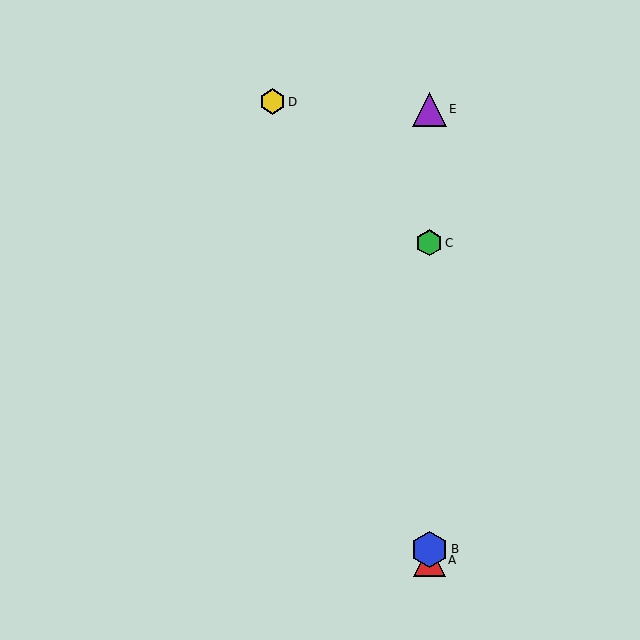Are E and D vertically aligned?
No, E is at x≈429 and D is at x≈273.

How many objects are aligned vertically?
4 objects (A, B, C, E) are aligned vertically.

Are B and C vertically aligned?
Yes, both are at x≈429.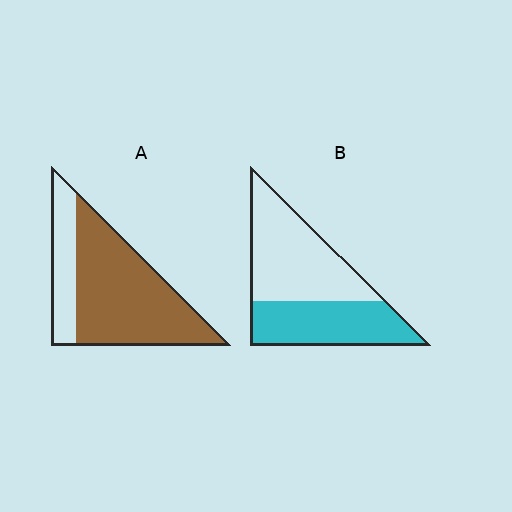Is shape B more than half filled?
No.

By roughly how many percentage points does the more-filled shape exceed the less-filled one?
By roughly 30 percentage points (A over B).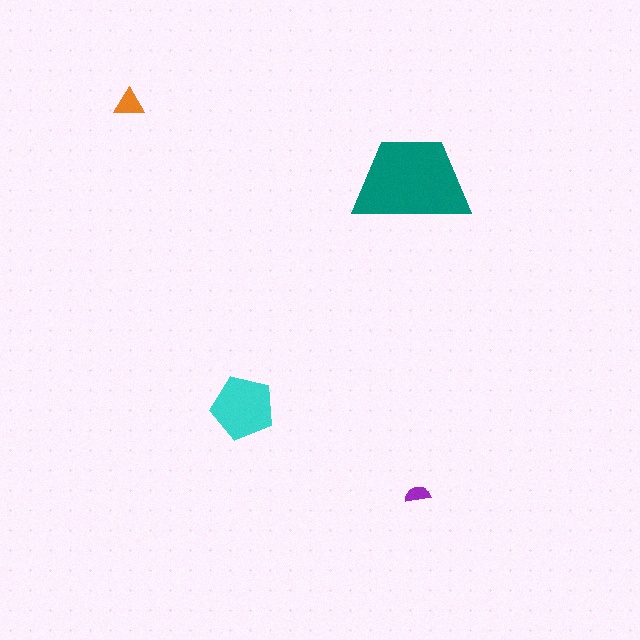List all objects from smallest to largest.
The purple semicircle, the orange triangle, the cyan pentagon, the teal trapezoid.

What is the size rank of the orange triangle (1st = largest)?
3rd.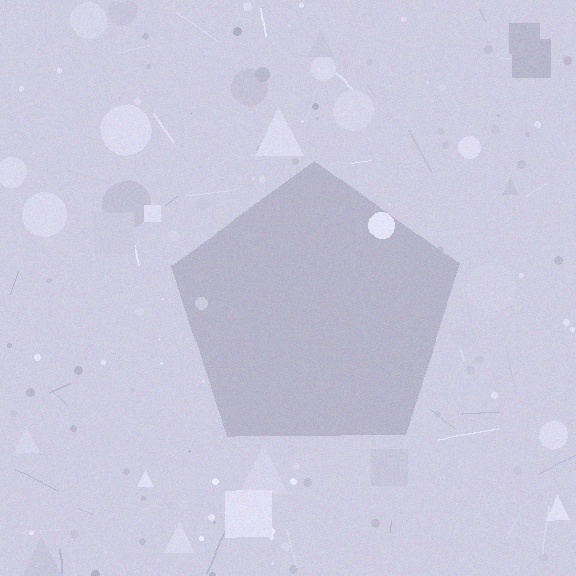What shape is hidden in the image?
A pentagon is hidden in the image.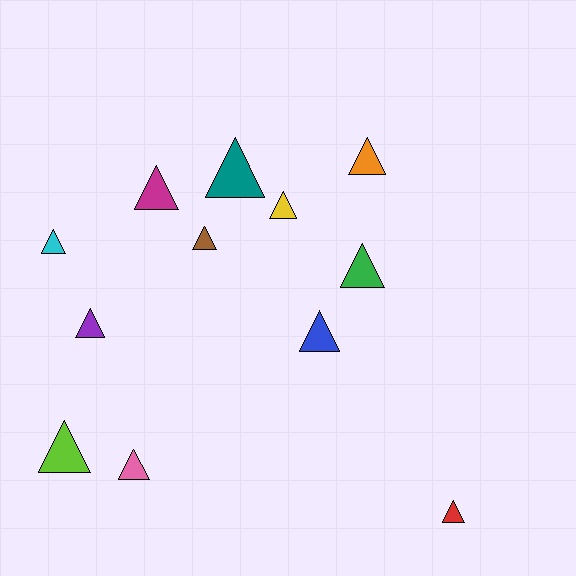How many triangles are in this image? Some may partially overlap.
There are 12 triangles.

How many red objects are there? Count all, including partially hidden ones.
There is 1 red object.